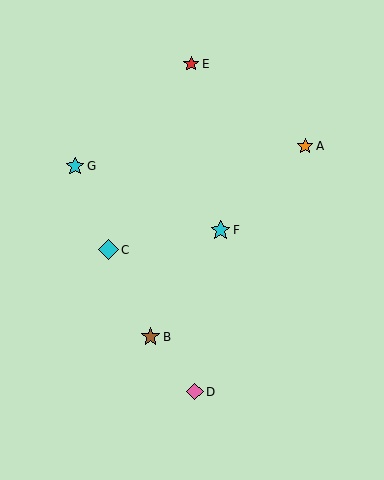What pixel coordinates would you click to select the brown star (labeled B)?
Click at (150, 337) to select the brown star B.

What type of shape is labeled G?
Shape G is a cyan star.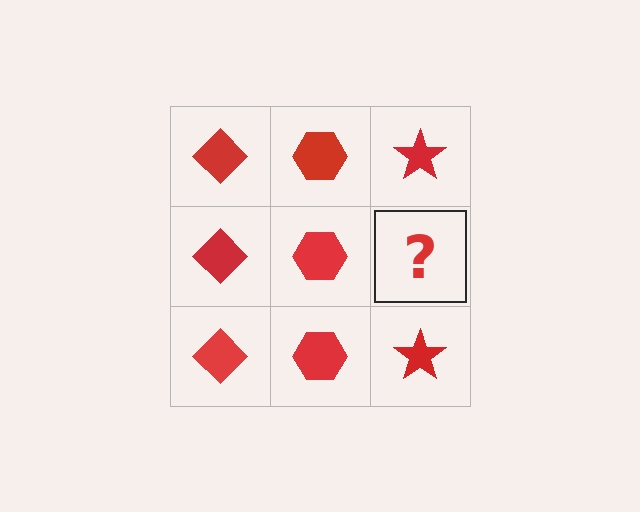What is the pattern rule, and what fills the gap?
The rule is that each column has a consistent shape. The gap should be filled with a red star.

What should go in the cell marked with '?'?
The missing cell should contain a red star.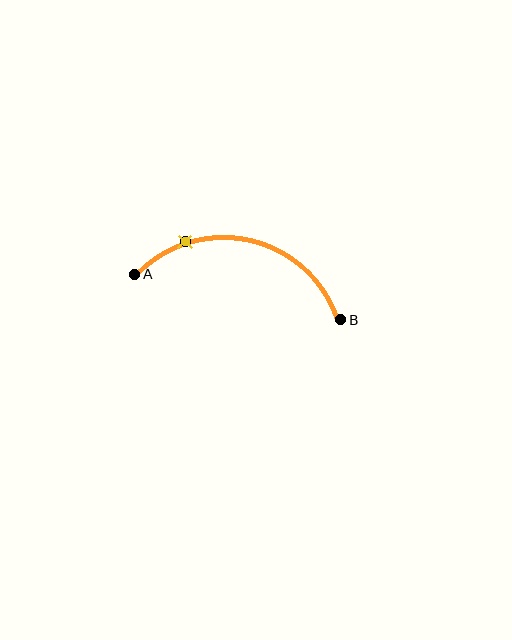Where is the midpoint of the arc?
The arc midpoint is the point on the curve farthest from the straight line joining A and B. It sits above that line.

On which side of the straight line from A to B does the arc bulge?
The arc bulges above the straight line connecting A and B.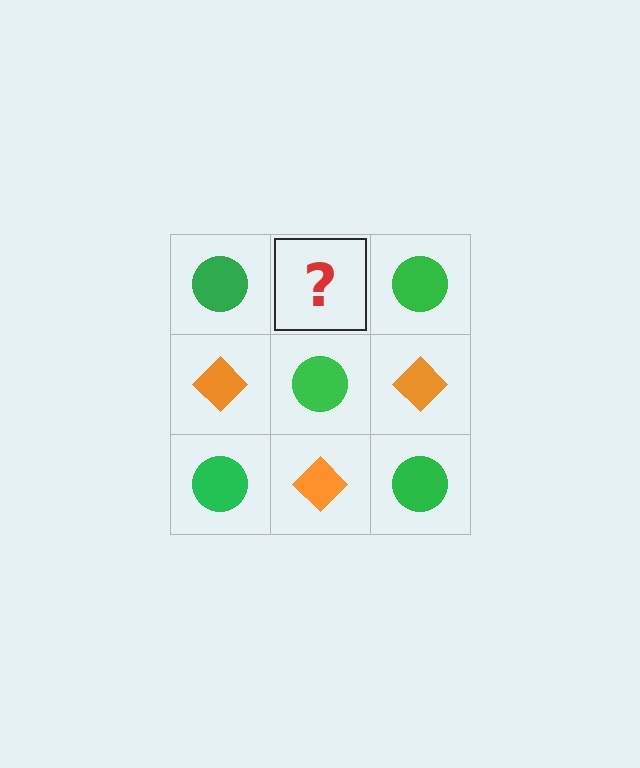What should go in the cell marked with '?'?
The missing cell should contain an orange diamond.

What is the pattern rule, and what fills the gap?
The rule is that it alternates green circle and orange diamond in a checkerboard pattern. The gap should be filled with an orange diamond.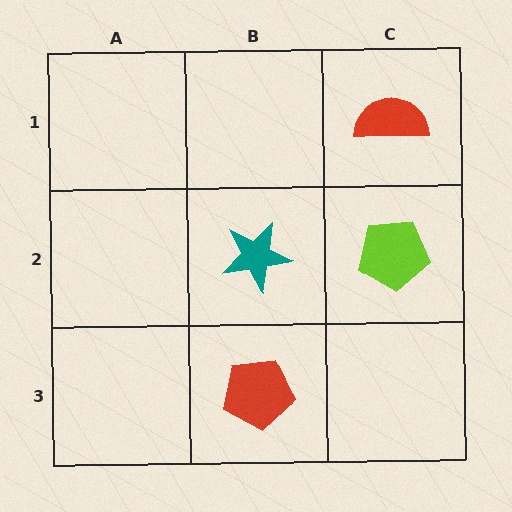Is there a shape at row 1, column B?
No, that cell is empty.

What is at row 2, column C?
A lime pentagon.